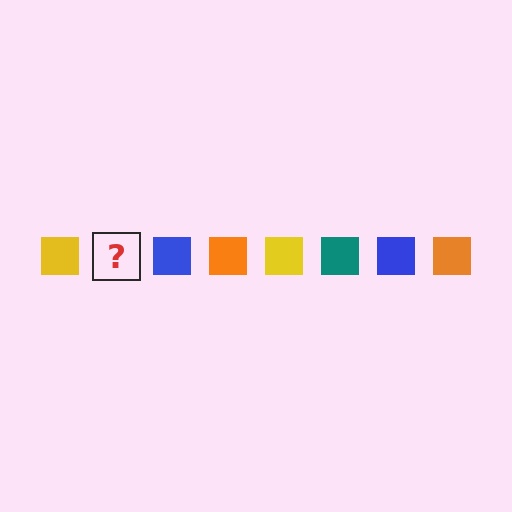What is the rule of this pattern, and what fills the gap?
The rule is that the pattern cycles through yellow, teal, blue, orange squares. The gap should be filled with a teal square.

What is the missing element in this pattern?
The missing element is a teal square.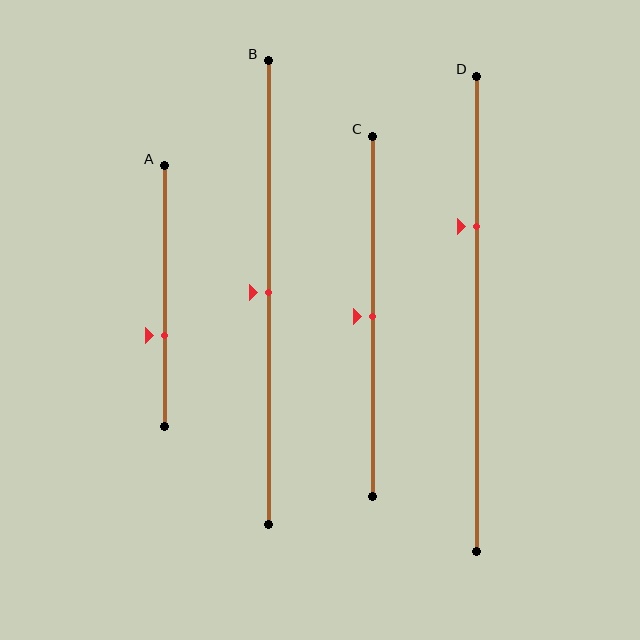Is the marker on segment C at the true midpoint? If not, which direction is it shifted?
Yes, the marker on segment C is at the true midpoint.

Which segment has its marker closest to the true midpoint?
Segment B has its marker closest to the true midpoint.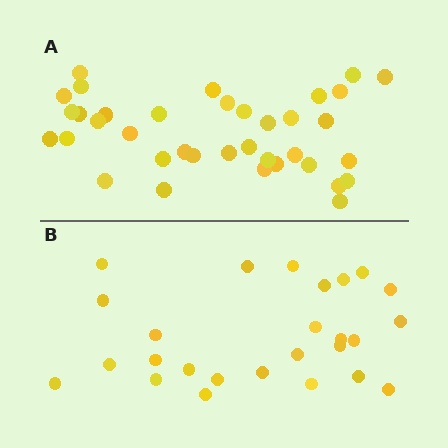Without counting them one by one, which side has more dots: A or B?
Region A (the top region) has more dots.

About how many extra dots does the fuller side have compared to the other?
Region A has roughly 12 or so more dots than region B.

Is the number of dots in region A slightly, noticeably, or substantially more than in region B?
Region A has noticeably more, but not dramatically so. The ratio is roughly 1.4 to 1.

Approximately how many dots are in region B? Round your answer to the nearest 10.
About 30 dots. (The exact count is 26, which rounds to 30.)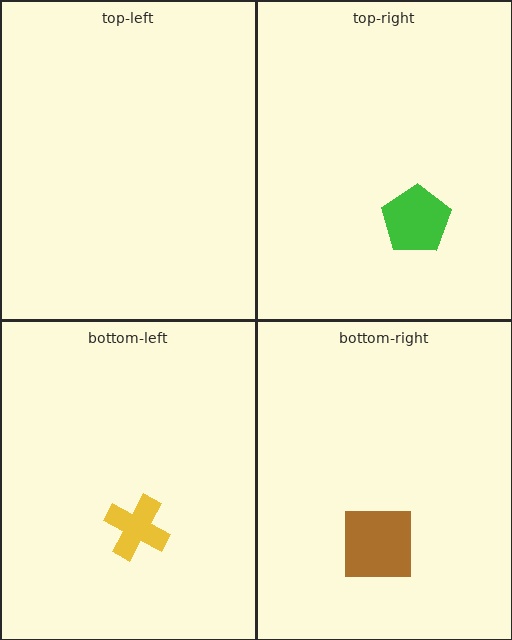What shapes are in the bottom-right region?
The brown square.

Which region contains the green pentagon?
The top-right region.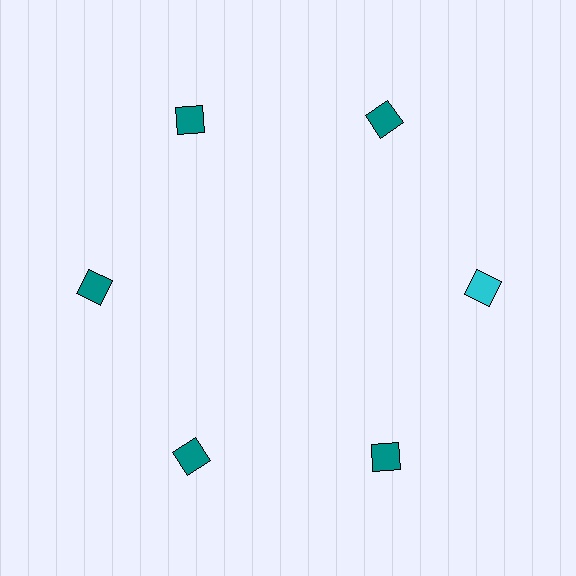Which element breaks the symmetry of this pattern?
The cyan diamond at roughly the 3 o'clock position breaks the symmetry. All other shapes are teal diamonds.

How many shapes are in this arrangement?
There are 6 shapes arranged in a ring pattern.